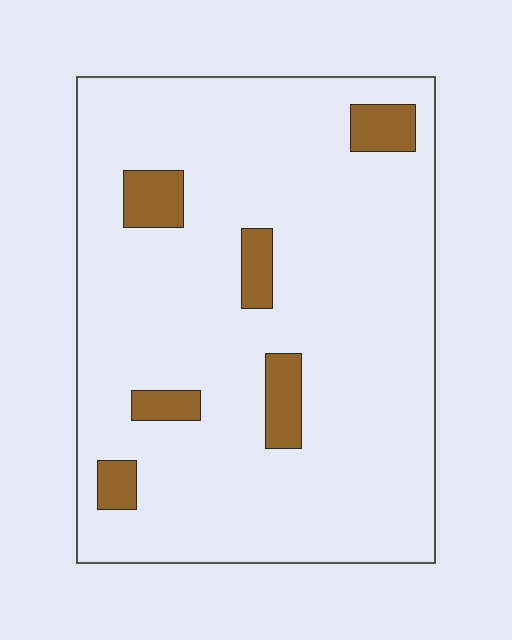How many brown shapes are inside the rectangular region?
6.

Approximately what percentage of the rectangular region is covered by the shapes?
Approximately 10%.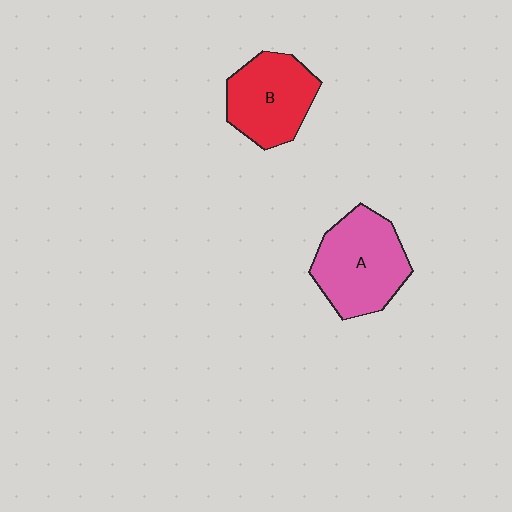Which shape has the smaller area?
Shape B (red).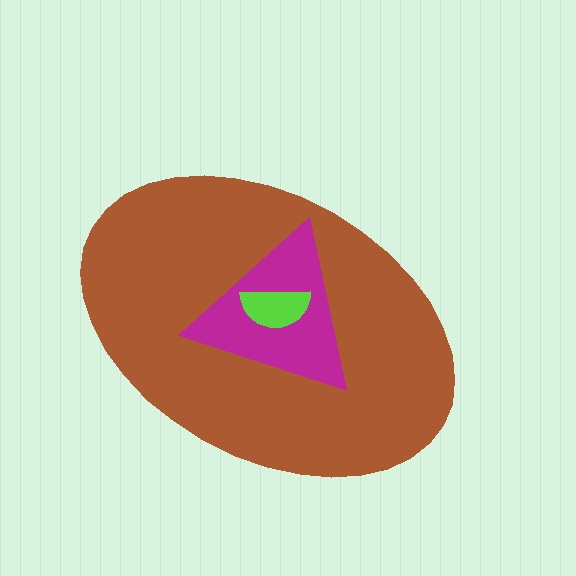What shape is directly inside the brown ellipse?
The magenta triangle.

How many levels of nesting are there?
3.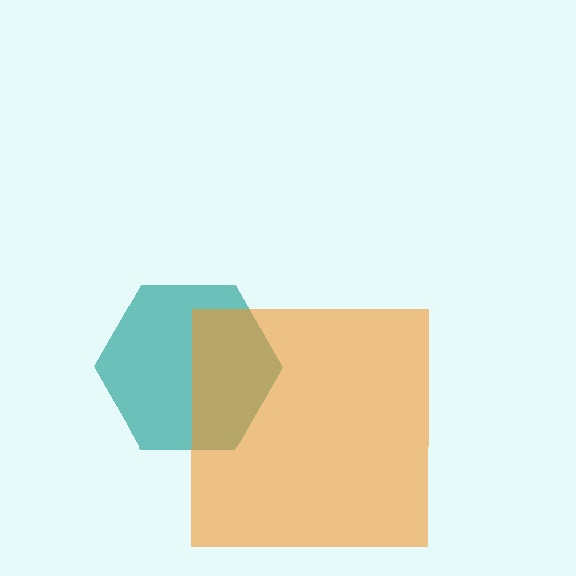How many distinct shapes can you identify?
There are 2 distinct shapes: a teal hexagon, an orange square.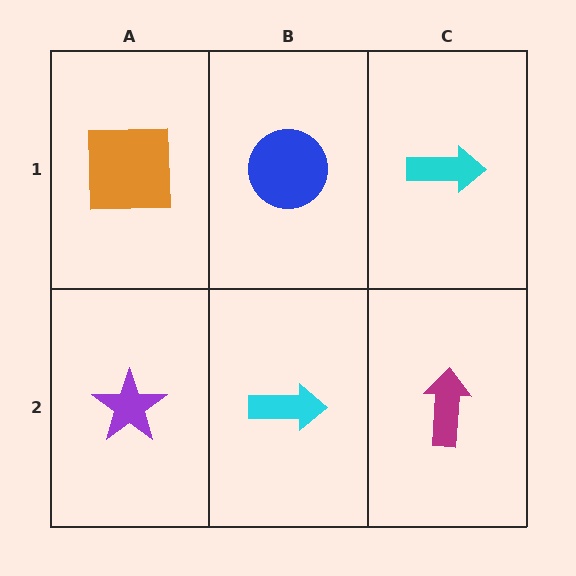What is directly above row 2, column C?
A cyan arrow.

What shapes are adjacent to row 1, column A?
A purple star (row 2, column A), a blue circle (row 1, column B).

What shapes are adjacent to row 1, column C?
A magenta arrow (row 2, column C), a blue circle (row 1, column B).